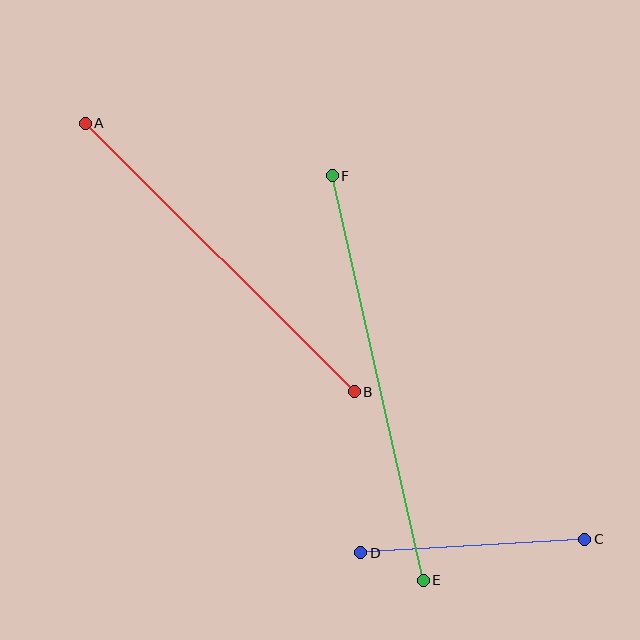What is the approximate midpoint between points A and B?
The midpoint is at approximately (220, 258) pixels.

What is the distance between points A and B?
The distance is approximately 380 pixels.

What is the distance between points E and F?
The distance is approximately 415 pixels.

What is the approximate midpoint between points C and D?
The midpoint is at approximately (473, 546) pixels.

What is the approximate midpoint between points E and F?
The midpoint is at approximately (378, 378) pixels.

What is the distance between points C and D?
The distance is approximately 224 pixels.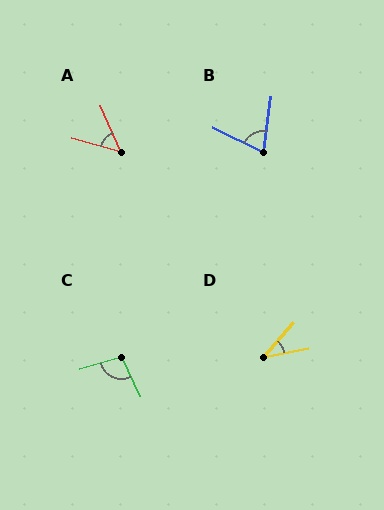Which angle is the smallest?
D, at approximately 37 degrees.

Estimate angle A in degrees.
Approximately 50 degrees.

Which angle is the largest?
C, at approximately 100 degrees.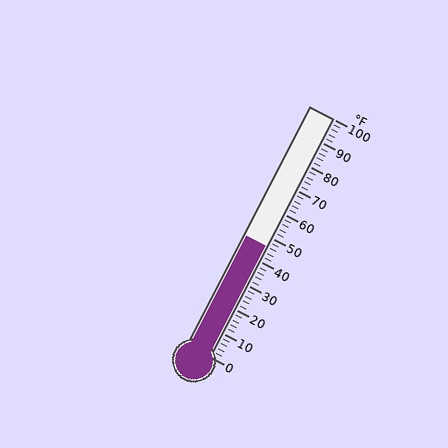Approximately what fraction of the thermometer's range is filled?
The thermometer is filled to approximately 45% of its range.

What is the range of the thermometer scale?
The thermometer scale ranges from 0°F to 100°F.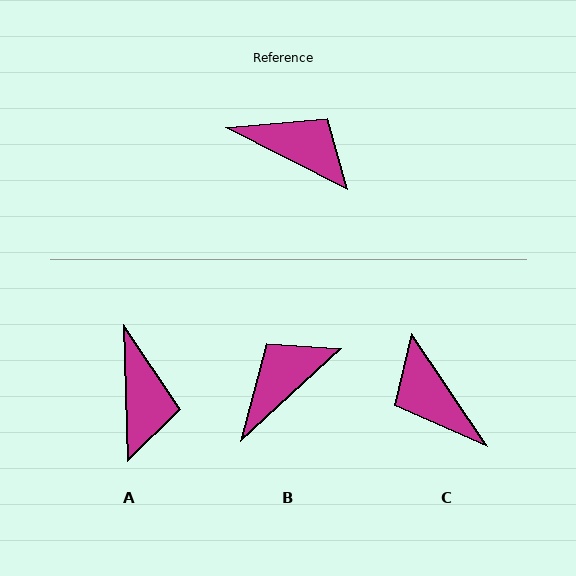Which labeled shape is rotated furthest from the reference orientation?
C, about 151 degrees away.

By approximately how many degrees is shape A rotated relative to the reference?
Approximately 61 degrees clockwise.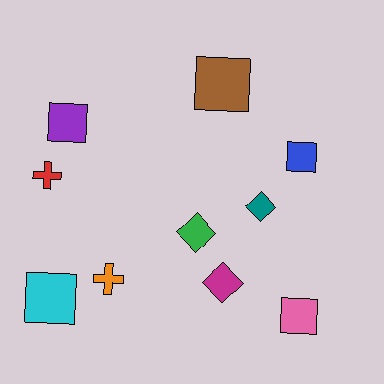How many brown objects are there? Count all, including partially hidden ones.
There is 1 brown object.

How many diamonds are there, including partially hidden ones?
There are 3 diamonds.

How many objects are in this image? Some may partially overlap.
There are 10 objects.